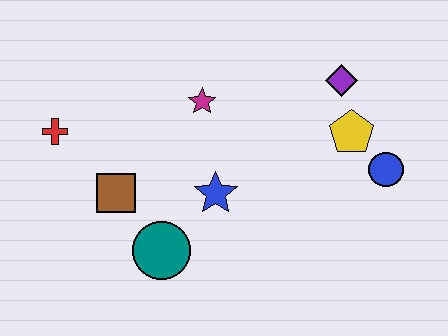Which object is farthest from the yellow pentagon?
The red cross is farthest from the yellow pentagon.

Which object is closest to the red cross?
The brown square is closest to the red cross.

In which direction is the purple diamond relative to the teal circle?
The purple diamond is to the right of the teal circle.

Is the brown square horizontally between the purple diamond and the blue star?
No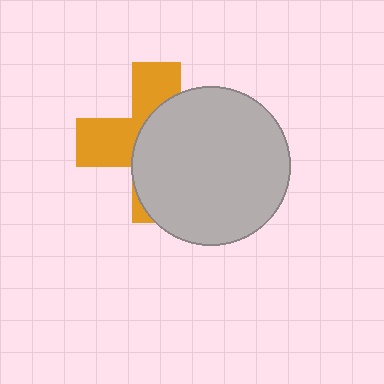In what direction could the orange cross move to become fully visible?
The orange cross could move left. That would shift it out from behind the light gray circle entirely.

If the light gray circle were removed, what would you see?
You would see the complete orange cross.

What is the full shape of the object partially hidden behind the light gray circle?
The partially hidden object is an orange cross.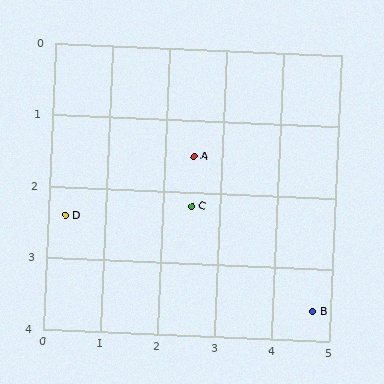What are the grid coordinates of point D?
Point D is at approximately (0.3, 2.4).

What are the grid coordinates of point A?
Point A is at approximately (2.5, 1.5).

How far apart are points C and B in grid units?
Points C and B are about 2.6 grid units apart.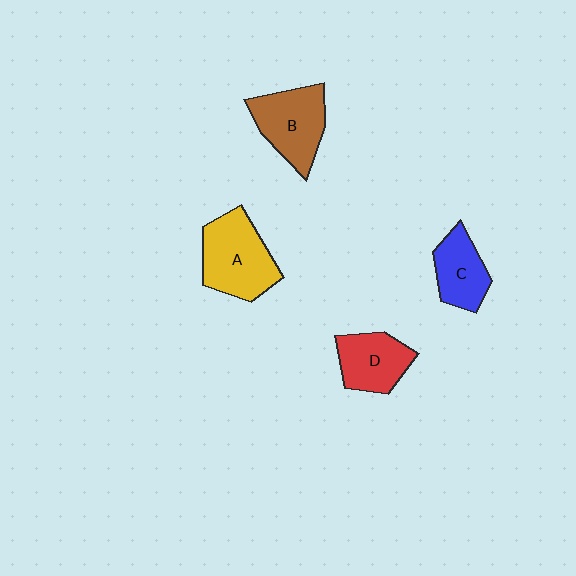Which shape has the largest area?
Shape A (yellow).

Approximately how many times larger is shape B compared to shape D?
Approximately 1.2 times.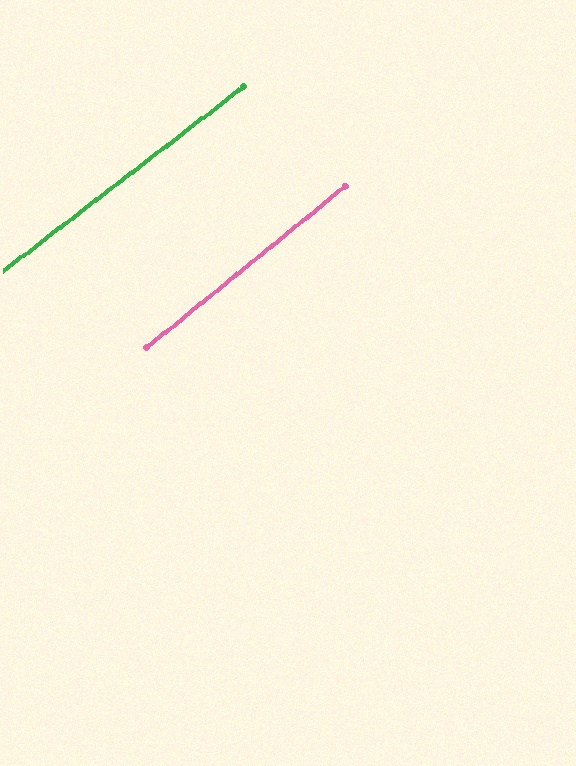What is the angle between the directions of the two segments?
Approximately 2 degrees.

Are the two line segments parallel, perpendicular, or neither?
Parallel — their directions differ by only 1.6°.